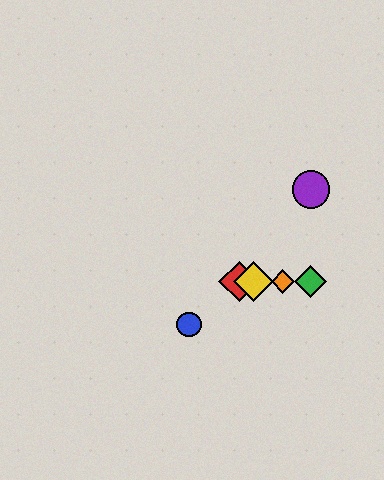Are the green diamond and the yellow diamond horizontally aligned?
Yes, both are at y≈282.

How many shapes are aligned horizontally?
4 shapes (the red diamond, the green diamond, the yellow diamond, the orange diamond) are aligned horizontally.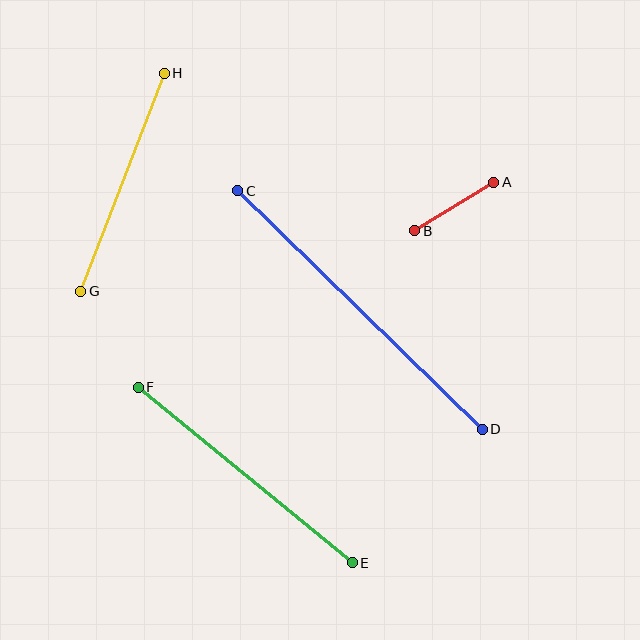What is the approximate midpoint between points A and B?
The midpoint is at approximately (454, 207) pixels.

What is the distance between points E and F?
The distance is approximately 277 pixels.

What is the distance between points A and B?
The distance is approximately 93 pixels.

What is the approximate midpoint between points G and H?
The midpoint is at approximately (123, 182) pixels.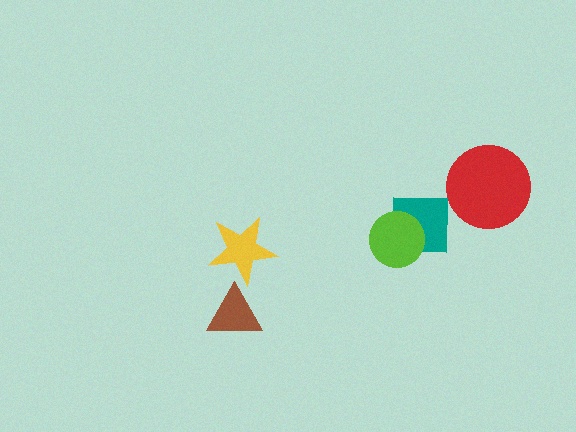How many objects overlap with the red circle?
0 objects overlap with the red circle.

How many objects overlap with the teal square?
1 object overlaps with the teal square.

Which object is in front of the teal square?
The lime circle is in front of the teal square.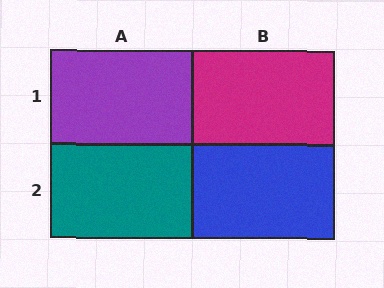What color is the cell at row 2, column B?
Blue.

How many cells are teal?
1 cell is teal.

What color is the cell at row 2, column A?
Teal.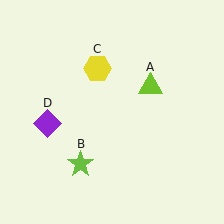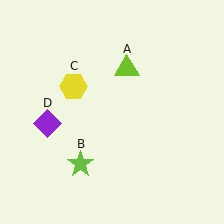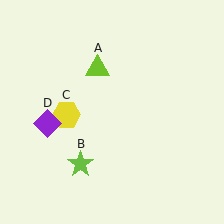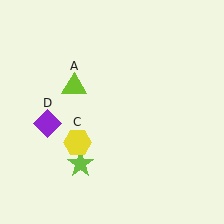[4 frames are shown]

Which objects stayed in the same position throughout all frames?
Lime star (object B) and purple diamond (object D) remained stationary.